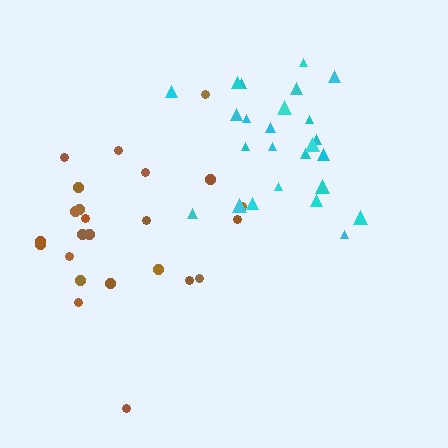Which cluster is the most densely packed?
Cyan.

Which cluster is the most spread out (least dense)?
Brown.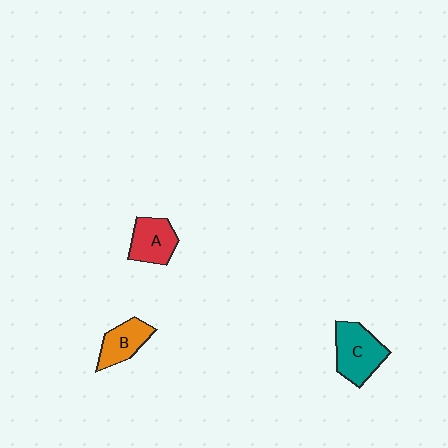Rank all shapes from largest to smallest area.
From largest to smallest: C (teal), A (red), B (orange).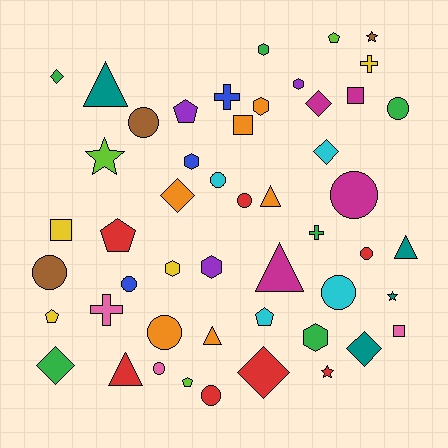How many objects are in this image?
There are 50 objects.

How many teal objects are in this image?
There are 4 teal objects.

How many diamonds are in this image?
There are 7 diamonds.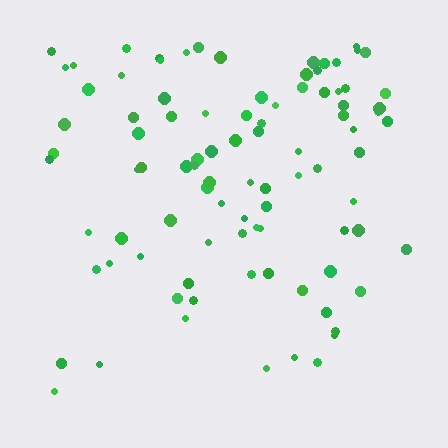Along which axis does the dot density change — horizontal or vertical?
Vertical.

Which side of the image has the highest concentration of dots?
The top.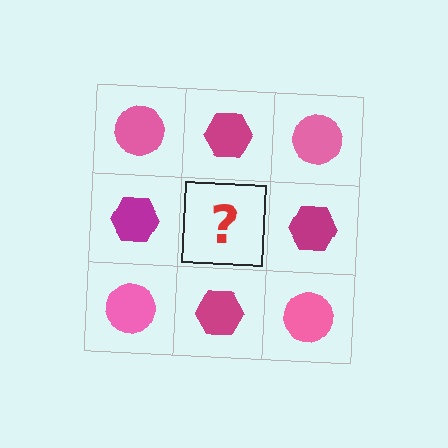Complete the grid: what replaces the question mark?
The question mark should be replaced with a pink circle.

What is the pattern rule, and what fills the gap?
The rule is that it alternates pink circle and magenta hexagon in a checkerboard pattern. The gap should be filled with a pink circle.